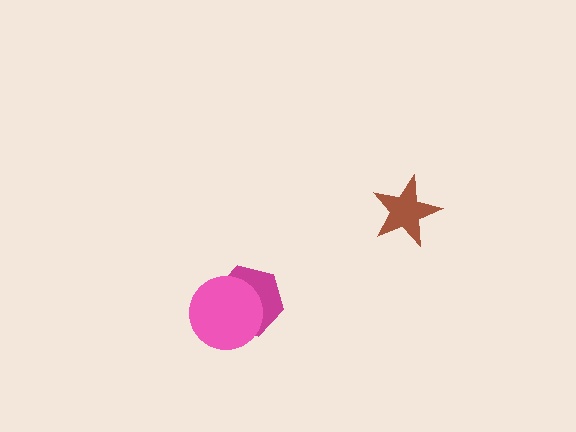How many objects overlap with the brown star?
0 objects overlap with the brown star.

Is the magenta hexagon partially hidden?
Yes, it is partially covered by another shape.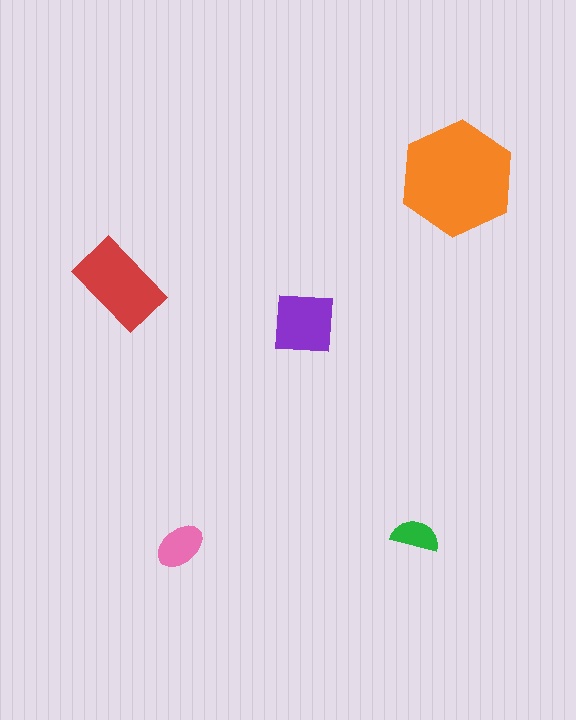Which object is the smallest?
The green semicircle.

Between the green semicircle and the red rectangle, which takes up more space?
The red rectangle.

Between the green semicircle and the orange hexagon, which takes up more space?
The orange hexagon.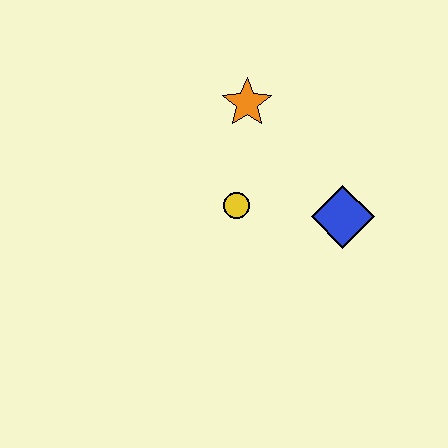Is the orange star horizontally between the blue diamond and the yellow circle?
Yes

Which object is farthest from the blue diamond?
The orange star is farthest from the blue diamond.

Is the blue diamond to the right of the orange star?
Yes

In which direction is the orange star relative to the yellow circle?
The orange star is above the yellow circle.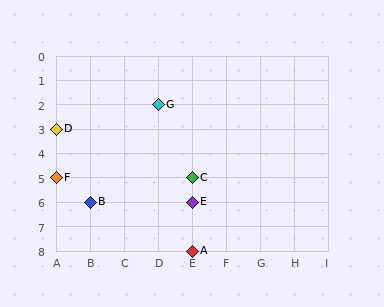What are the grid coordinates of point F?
Point F is at grid coordinates (A, 5).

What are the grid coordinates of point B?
Point B is at grid coordinates (B, 6).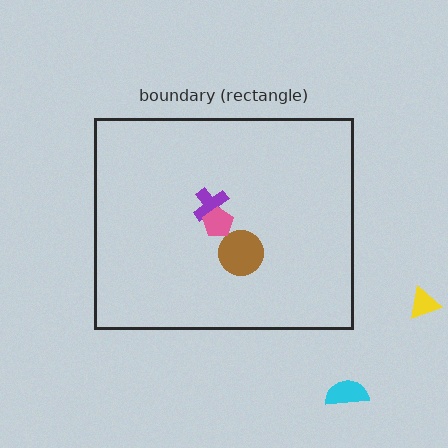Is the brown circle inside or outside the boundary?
Inside.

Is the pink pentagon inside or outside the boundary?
Inside.